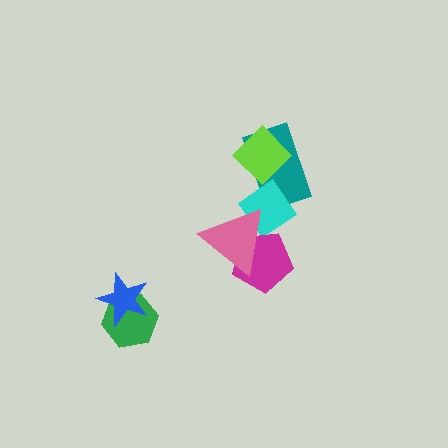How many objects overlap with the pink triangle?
2 objects overlap with the pink triangle.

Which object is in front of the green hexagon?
The blue star is in front of the green hexagon.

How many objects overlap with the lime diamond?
1 object overlaps with the lime diamond.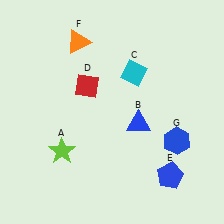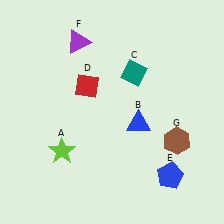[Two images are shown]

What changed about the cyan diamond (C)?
In Image 1, C is cyan. In Image 2, it changed to teal.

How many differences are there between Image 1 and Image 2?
There are 3 differences between the two images.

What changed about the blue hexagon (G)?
In Image 1, G is blue. In Image 2, it changed to brown.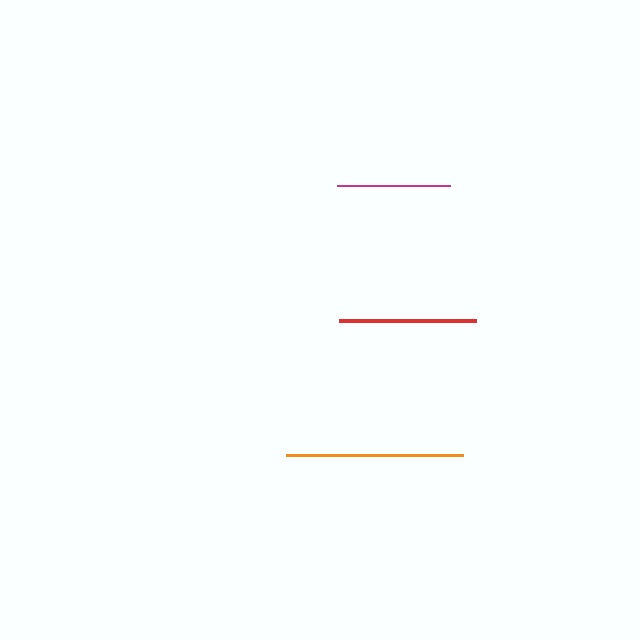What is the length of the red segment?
The red segment is approximately 138 pixels long.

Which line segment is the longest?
The orange line is the longest at approximately 177 pixels.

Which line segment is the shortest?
The magenta line is the shortest at approximately 114 pixels.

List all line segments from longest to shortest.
From longest to shortest: orange, red, magenta.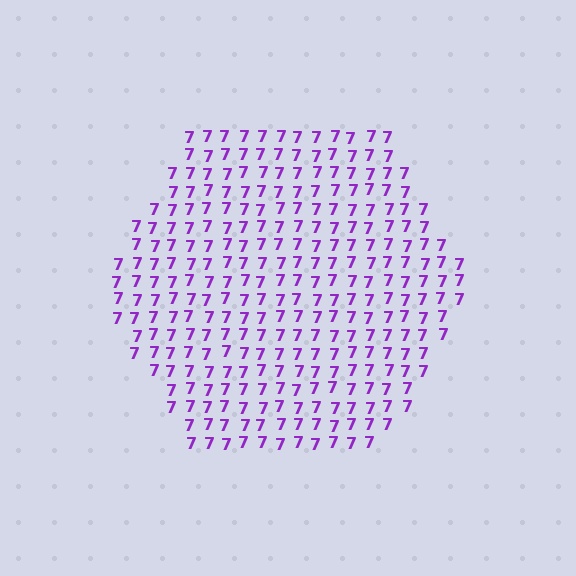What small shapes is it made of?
It is made of small digit 7's.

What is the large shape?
The large shape is a hexagon.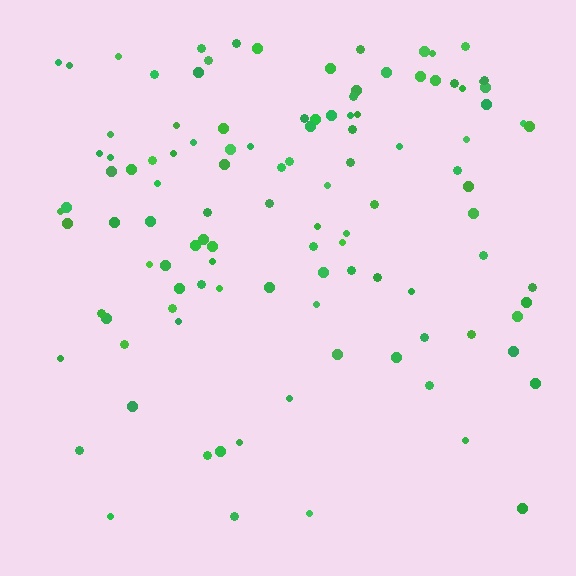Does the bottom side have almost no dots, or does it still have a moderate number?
Still a moderate number, just noticeably fewer than the top.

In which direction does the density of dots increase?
From bottom to top, with the top side densest.